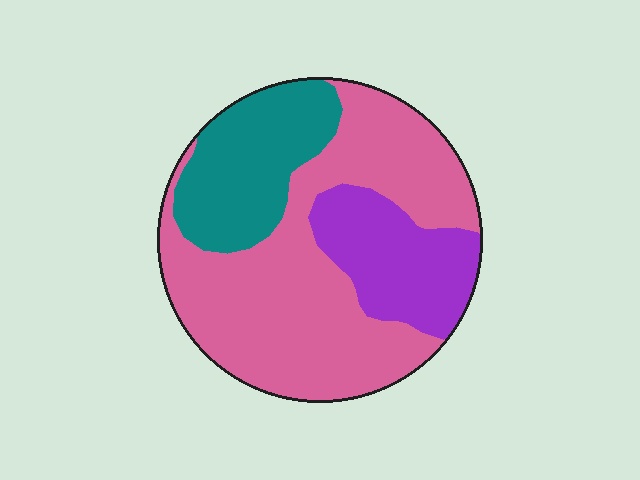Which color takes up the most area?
Pink, at roughly 60%.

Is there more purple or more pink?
Pink.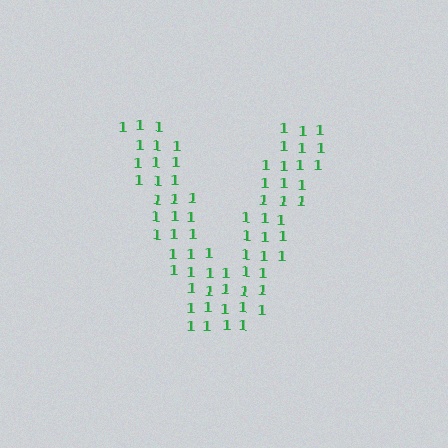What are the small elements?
The small elements are digit 1's.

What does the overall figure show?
The overall figure shows the letter V.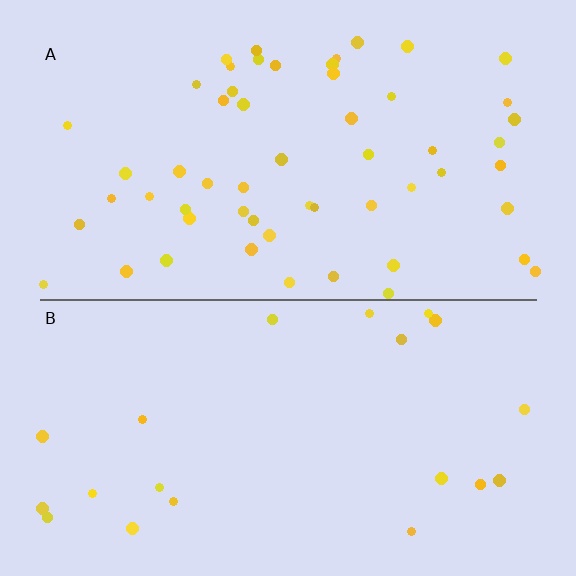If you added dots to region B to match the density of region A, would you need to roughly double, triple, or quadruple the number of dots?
Approximately triple.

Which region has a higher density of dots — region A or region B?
A (the top).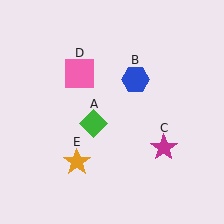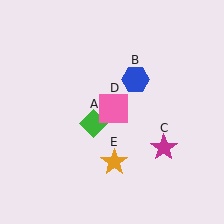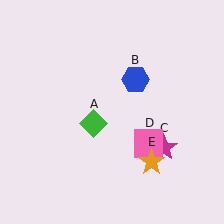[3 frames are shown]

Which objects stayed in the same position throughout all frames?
Green diamond (object A) and blue hexagon (object B) and magenta star (object C) remained stationary.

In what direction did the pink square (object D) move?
The pink square (object D) moved down and to the right.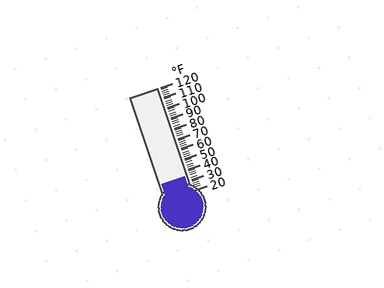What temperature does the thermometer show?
The thermometer shows approximately 34°F.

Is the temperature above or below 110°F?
The temperature is below 110°F.